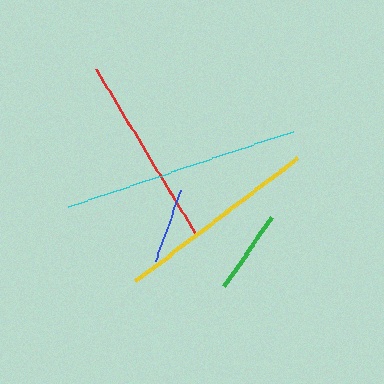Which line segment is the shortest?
The blue line is the shortest at approximately 75 pixels.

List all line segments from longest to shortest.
From longest to shortest: cyan, yellow, red, green, blue.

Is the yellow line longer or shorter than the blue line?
The yellow line is longer than the blue line.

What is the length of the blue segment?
The blue segment is approximately 75 pixels long.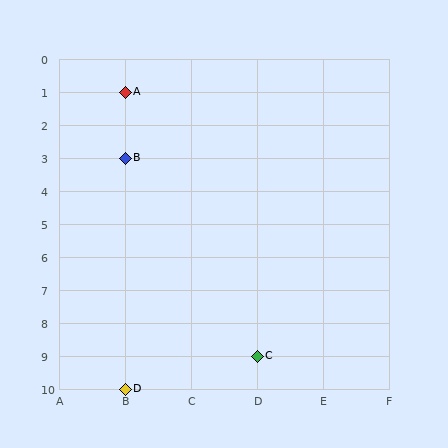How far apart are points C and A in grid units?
Points C and A are 2 columns and 8 rows apart (about 8.2 grid units diagonally).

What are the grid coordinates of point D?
Point D is at grid coordinates (B, 10).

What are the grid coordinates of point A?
Point A is at grid coordinates (B, 1).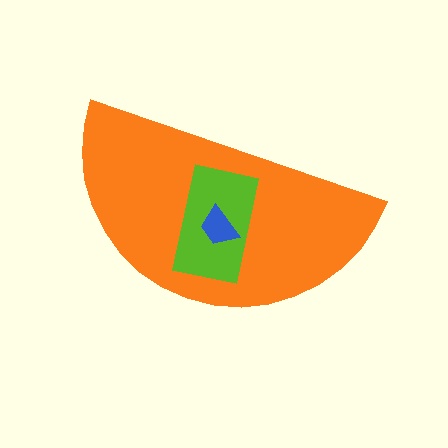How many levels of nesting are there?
3.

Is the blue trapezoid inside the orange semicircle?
Yes.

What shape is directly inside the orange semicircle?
The lime rectangle.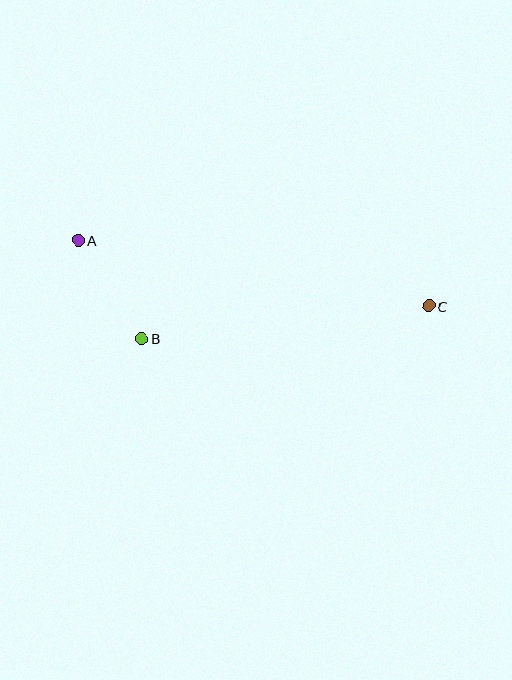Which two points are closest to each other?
Points A and B are closest to each other.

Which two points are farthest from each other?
Points A and C are farthest from each other.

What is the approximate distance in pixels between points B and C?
The distance between B and C is approximately 289 pixels.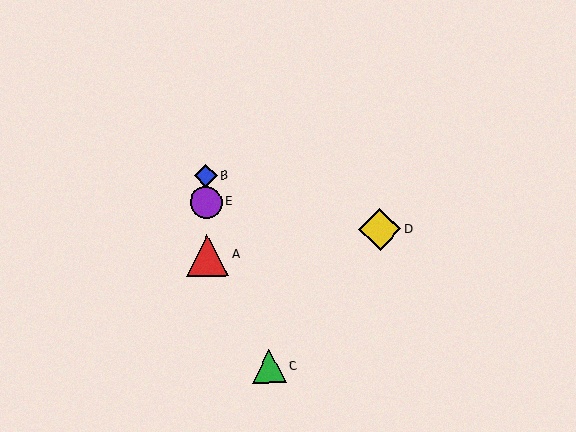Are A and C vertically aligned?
No, A is at x≈208 and C is at x≈269.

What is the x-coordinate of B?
Object B is at x≈206.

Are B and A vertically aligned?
Yes, both are at x≈206.